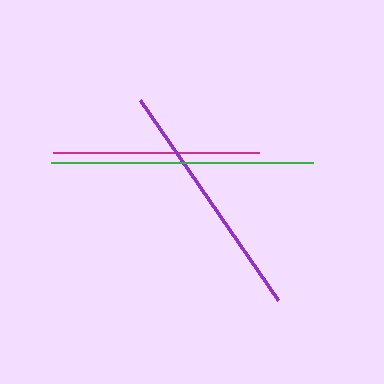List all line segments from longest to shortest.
From longest to shortest: green, purple, magenta.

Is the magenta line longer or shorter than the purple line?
The purple line is longer than the magenta line.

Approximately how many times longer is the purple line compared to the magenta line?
The purple line is approximately 1.2 times the length of the magenta line.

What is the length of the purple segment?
The purple segment is approximately 243 pixels long.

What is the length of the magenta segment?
The magenta segment is approximately 205 pixels long.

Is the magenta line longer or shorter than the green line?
The green line is longer than the magenta line.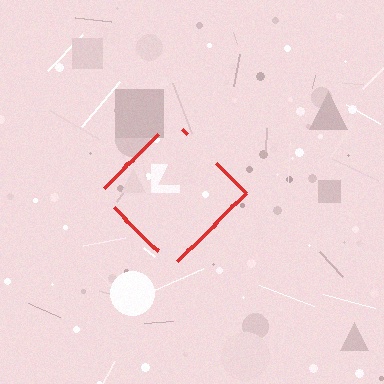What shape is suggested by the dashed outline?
The dashed outline suggests a diamond.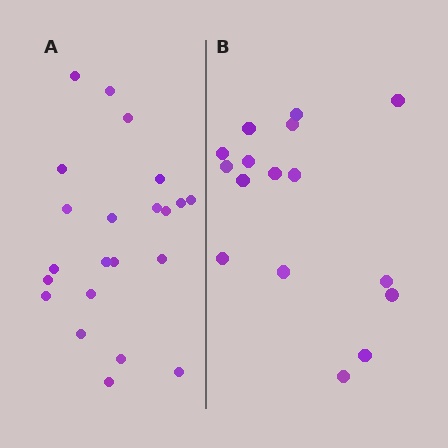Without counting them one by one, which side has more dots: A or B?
Region A (the left region) has more dots.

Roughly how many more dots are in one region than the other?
Region A has about 6 more dots than region B.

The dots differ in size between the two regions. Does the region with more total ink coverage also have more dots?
No. Region B has more total ink coverage because its dots are larger, but region A actually contains more individual dots. Total area can be misleading — the number of items is what matters here.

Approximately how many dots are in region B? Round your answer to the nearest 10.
About 20 dots. (The exact count is 16, which rounds to 20.)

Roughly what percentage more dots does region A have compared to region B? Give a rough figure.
About 40% more.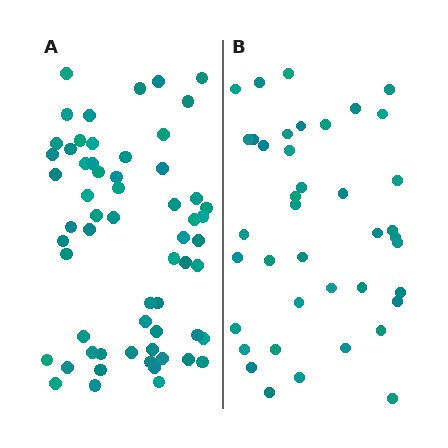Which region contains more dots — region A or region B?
Region A (the left region) has more dots.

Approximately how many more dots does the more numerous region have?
Region A has approximately 20 more dots than region B.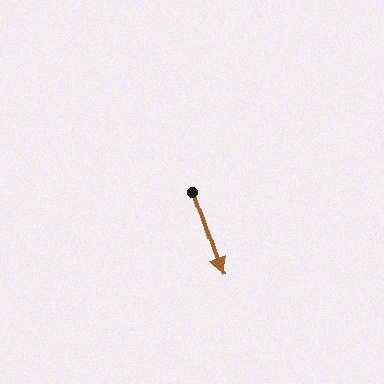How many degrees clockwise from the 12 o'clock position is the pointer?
Approximately 161 degrees.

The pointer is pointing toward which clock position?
Roughly 5 o'clock.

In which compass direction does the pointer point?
South.